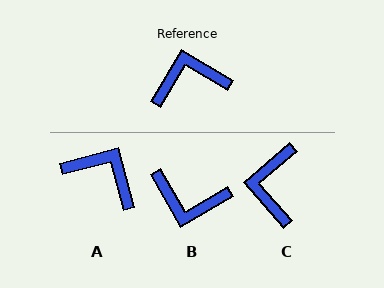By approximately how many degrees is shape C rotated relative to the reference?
Approximately 72 degrees counter-clockwise.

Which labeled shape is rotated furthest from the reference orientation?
B, about 151 degrees away.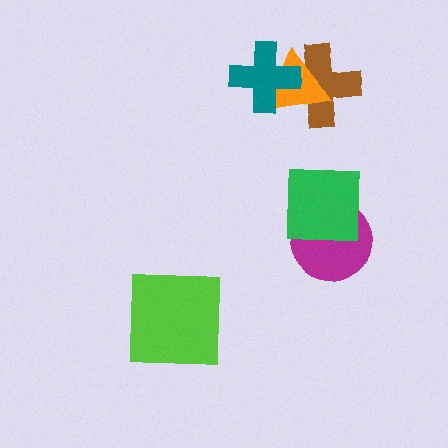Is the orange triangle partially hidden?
Yes, it is partially covered by another shape.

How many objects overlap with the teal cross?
2 objects overlap with the teal cross.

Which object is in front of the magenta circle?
The green square is in front of the magenta circle.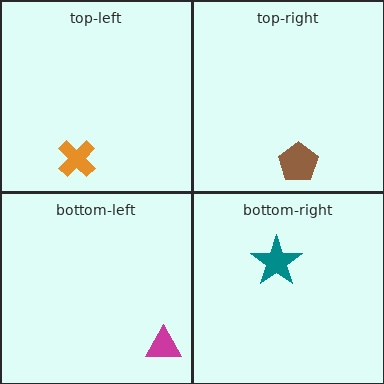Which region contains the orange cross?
The top-left region.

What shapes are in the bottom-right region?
The teal star.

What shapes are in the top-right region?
The brown pentagon.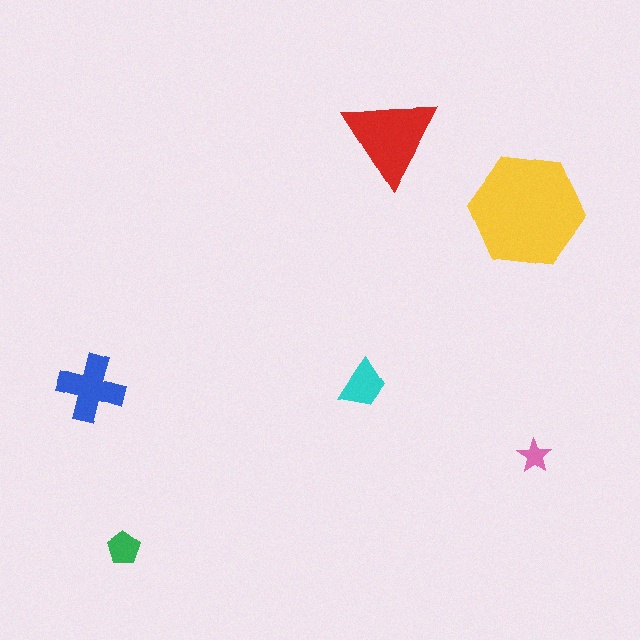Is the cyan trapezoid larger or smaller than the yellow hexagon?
Smaller.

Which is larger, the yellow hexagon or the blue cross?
The yellow hexagon.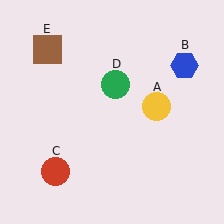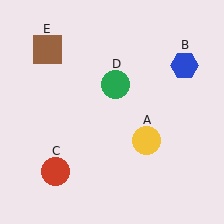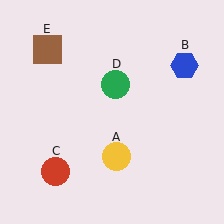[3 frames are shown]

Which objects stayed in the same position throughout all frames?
Blue hexagon (object B) and red circle (object C) and green circle (object D) and brown square (object E) remained stationary.